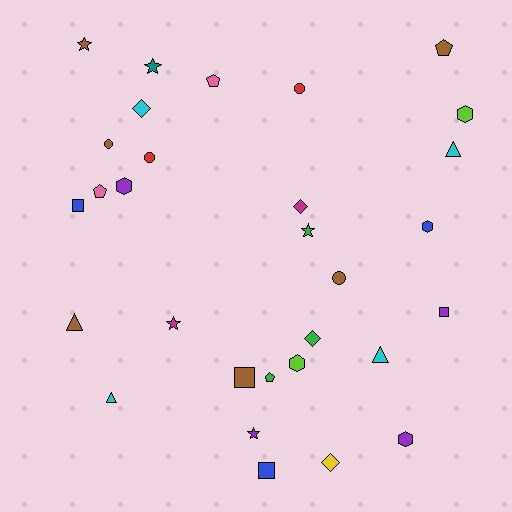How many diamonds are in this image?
There are 4 diamonds.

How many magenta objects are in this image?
There are 2 magenta objects.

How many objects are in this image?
There are 30 objects.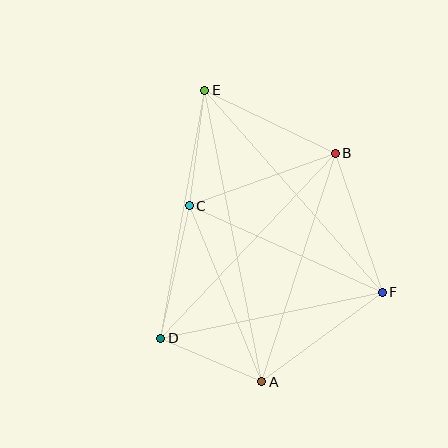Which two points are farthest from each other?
Points A and E are farthest from each other.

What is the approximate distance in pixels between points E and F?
The distance between E and F is approximately 269 pixels.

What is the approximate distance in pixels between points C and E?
The distance between C and E is approximately 116 pixels.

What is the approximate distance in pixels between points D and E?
The distance between D and E is approximately 252 pixels.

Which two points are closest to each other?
Points A and D are closest to each other.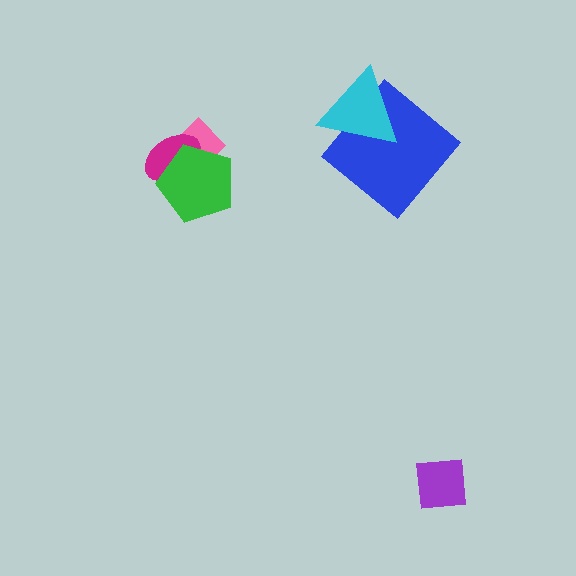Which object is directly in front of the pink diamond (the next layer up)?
The magenta ellipse is directly in front of the pink diamond.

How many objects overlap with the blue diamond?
1 object overlaps with the blue diamond.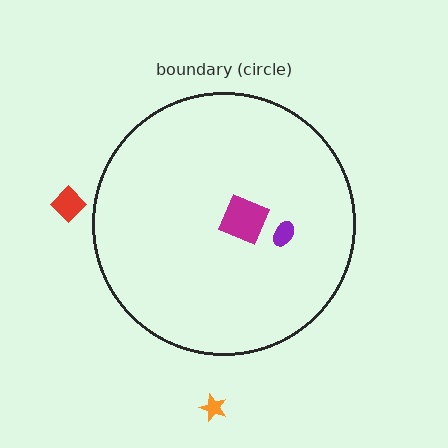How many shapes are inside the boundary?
2 inside, 2 outside.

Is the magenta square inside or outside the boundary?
Inside.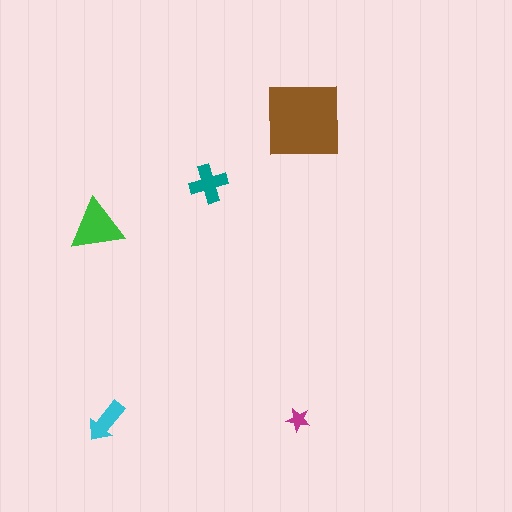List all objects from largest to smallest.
The brown square, the green triangle, the teal cross, the cyan arrow, the magenta star.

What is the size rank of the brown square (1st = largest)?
1st.